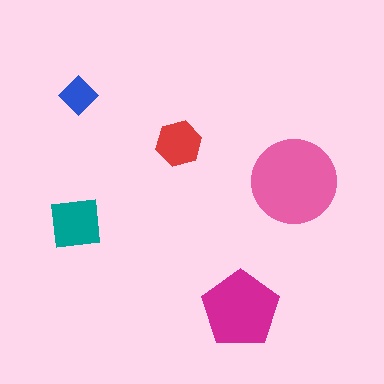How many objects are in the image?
There are 5 objects in the image.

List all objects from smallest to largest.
The blue diamond, the red hexagon, the teal square, the magenta pentagon, the pink circle.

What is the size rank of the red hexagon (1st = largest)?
4th.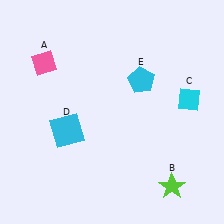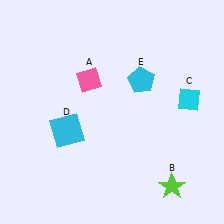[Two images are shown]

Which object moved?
The pink diamond (A) moved right.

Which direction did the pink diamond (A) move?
The pink diamond (A) moved right.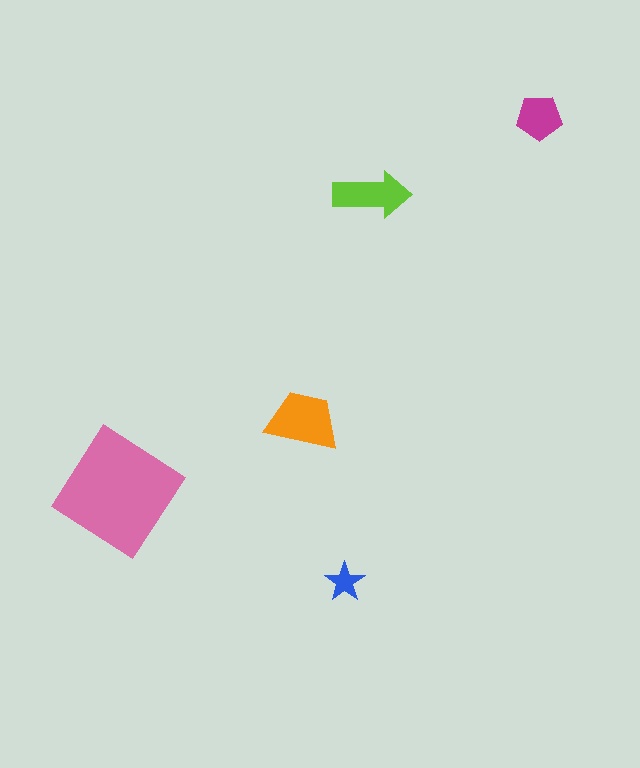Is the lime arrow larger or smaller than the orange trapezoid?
Smaller.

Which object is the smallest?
The blue star.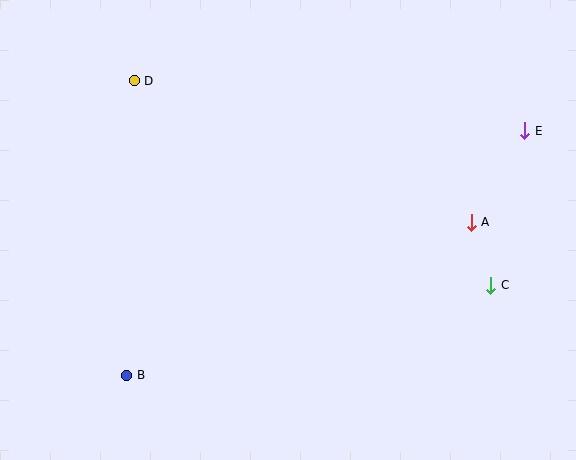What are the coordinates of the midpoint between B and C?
The midpoint between B and C is at (309, 330).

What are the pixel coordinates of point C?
Point C is at (491, 285).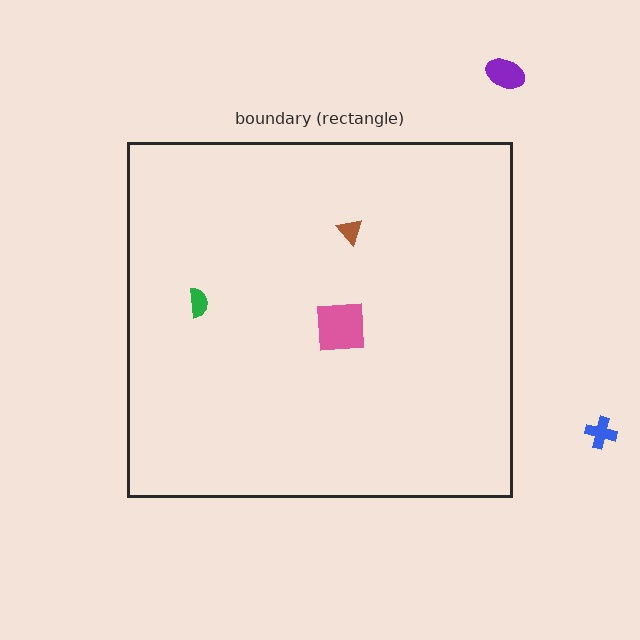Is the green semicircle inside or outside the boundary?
Inside.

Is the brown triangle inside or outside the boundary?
Inside.